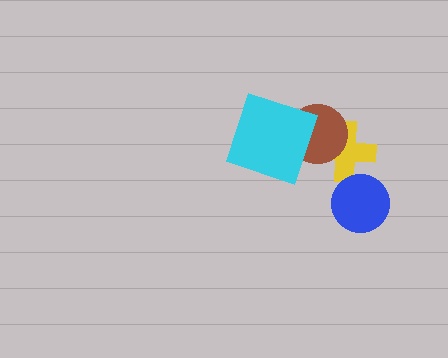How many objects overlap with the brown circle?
2 objects overlap with the brown circle.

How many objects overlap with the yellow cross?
2 objects overlap with the yellow cross.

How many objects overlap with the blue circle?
1 object overlaps with the blue circle.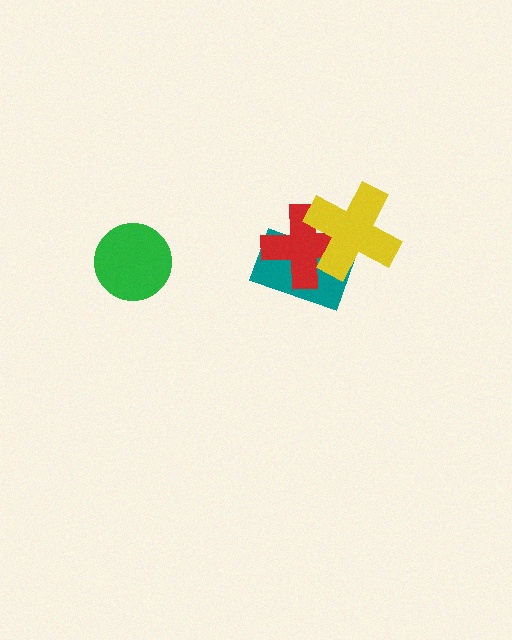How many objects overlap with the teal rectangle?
2 objects overlap with the teal rectangle.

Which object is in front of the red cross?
The yellow cross is in front of the red cross.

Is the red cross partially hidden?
Yes, it is partially covered by another shape.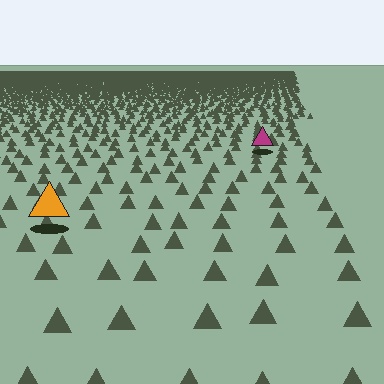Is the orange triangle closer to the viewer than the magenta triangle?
Yes. The orange triangle is closer — you can tell from the texture gradient: the ground texture is coarser near it.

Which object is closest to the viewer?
The orange triangle is closest. The texture marks near it are larger and more spread out.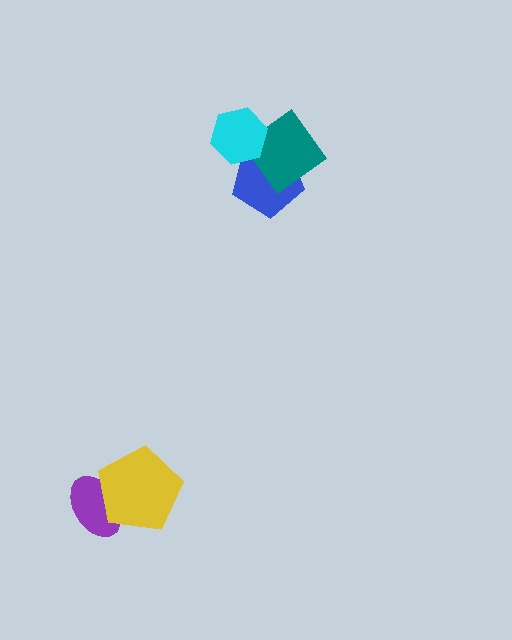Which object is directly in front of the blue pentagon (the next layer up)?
The teal diamond is directly in front of the blue pentagon.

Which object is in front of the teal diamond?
The cyan hexagon is in front of the teal diamond.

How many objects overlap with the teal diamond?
2 objects overlap with the teal diamond.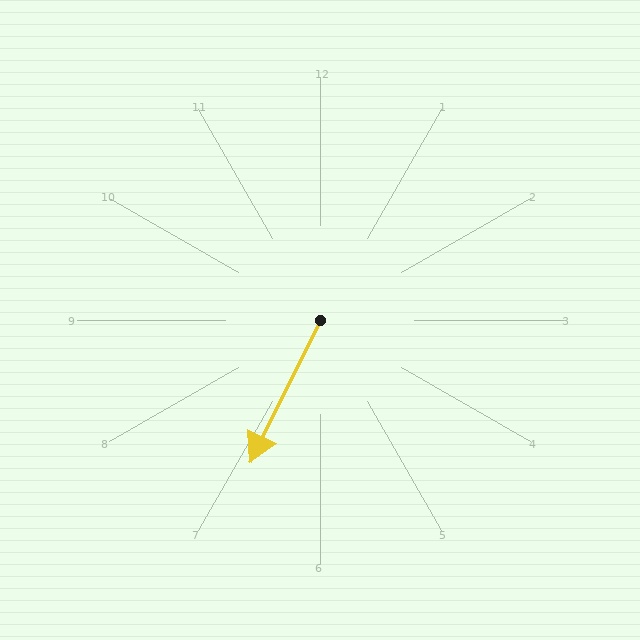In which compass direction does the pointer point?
Southwest.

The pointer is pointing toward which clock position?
Roughly 7 o'clock.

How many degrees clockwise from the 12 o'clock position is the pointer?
Approximately 206 degrees.